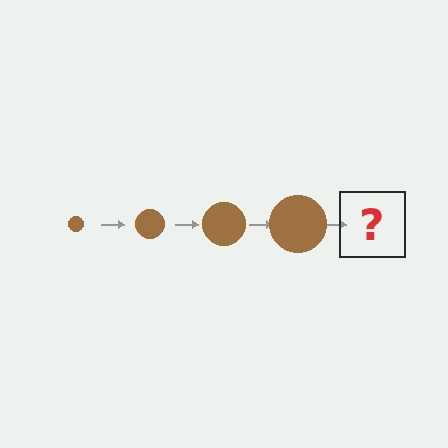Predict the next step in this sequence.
The next step is a brown circle, larger than the previous one.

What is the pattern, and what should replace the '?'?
The pattern is that the circle gets progressively larger each step. The '?' should be a brown circle, larger than the previous one.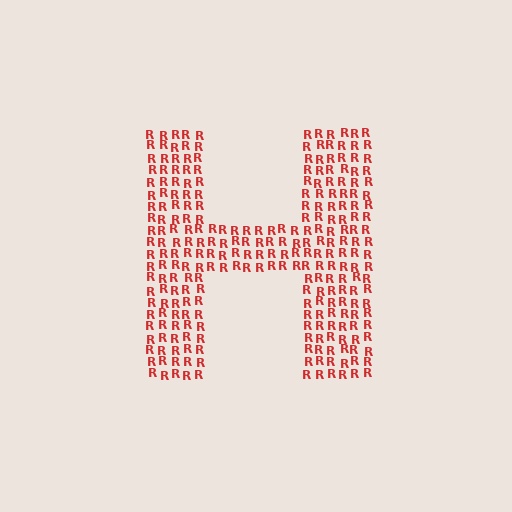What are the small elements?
The small elements are letter R's.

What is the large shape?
The large shape is the letter H.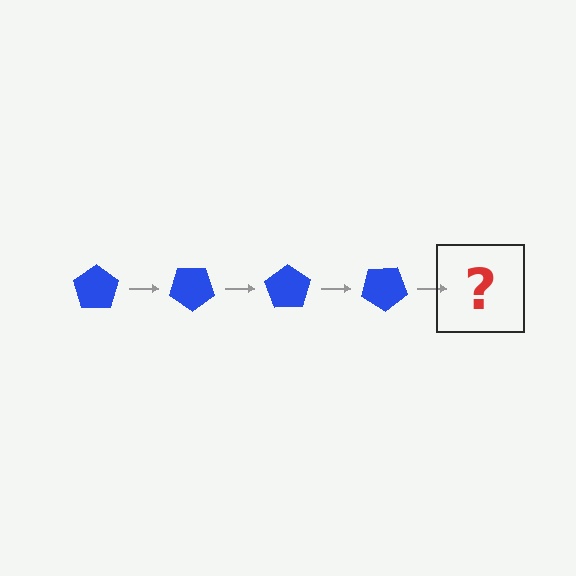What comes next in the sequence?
The next element should be a blue pentagon rotated 140 degrees.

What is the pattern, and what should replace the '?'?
The pattern is that the pentagon rotates 35 degrees each step. The '?' should be a blue pentagon rotated 140 degrees.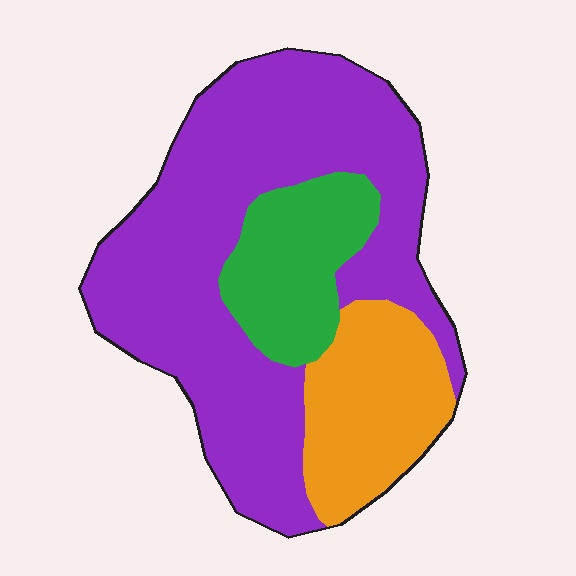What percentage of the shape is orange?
Orange covers about 20% of the shape.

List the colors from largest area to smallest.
From largest to smallest: purple, orange, green.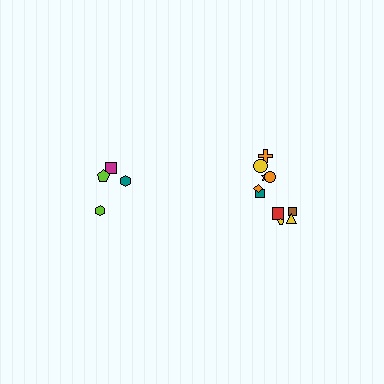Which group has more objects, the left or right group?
The right group.